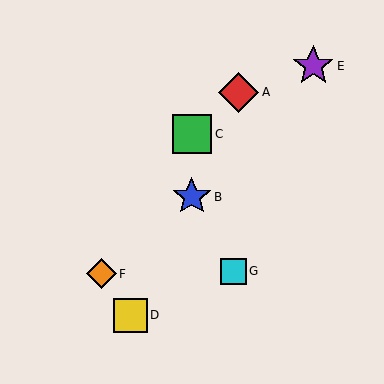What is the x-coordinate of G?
Object G is at x≈234.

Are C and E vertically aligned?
No, C is at x≈192 and E is at x≈313.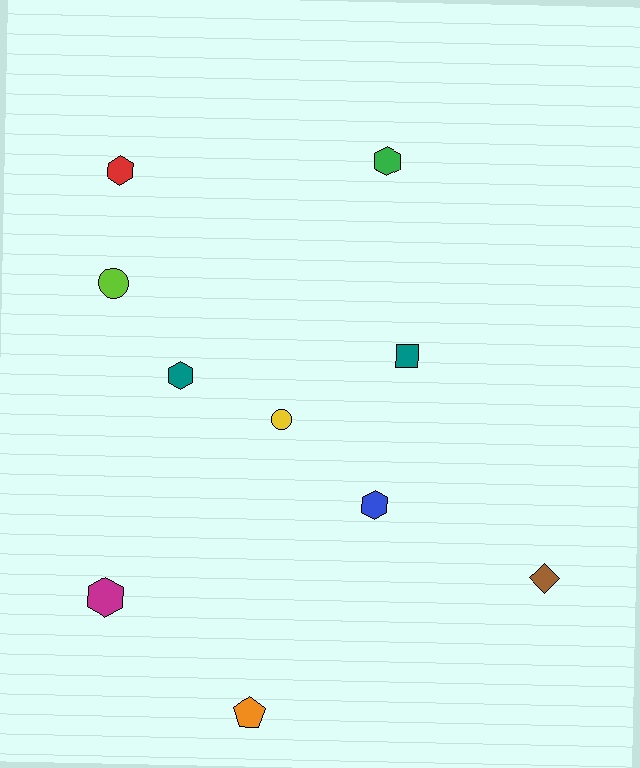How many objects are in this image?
There are 10 objects.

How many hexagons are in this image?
There are 5 hexagons.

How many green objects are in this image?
There is 1 green object.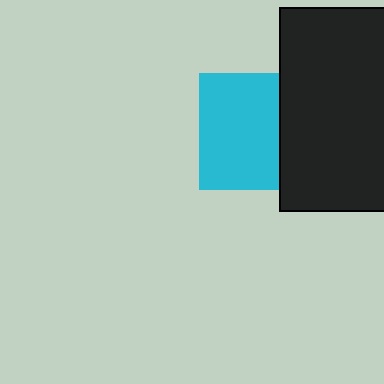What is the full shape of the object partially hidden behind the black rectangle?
The partially hidden object is a cyan square.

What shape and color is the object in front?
The object in front is a black rectangle.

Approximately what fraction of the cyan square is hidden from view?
Roughly 32% of the cyan square is hidden behind the black rectangle.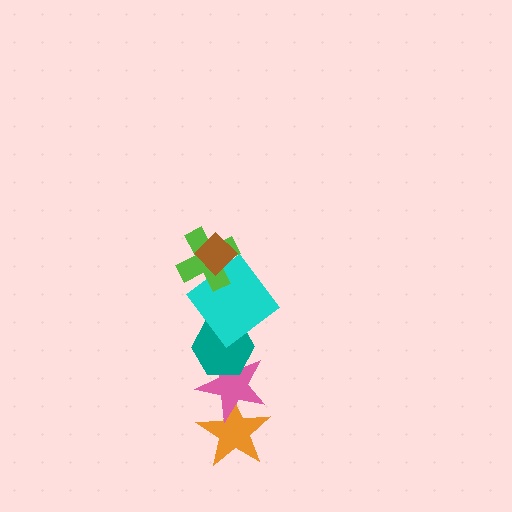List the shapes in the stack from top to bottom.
From top to bottom: the brown diamond, the lime cross, the cyan diamond, the teal hexagon, the pink star, the orange star.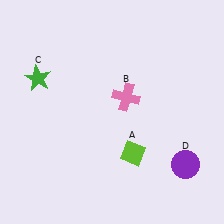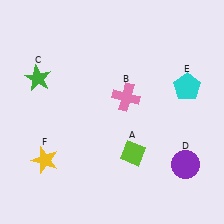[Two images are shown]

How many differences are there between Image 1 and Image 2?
There are 2 differences between the two images.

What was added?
A cyan pentagon (E), a yellow star (F) were added in Image 2.